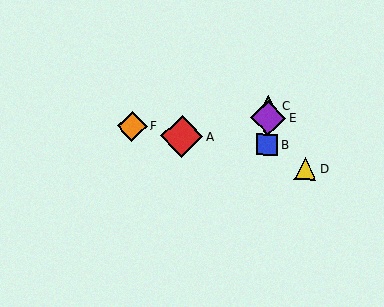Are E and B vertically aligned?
Yes, both are at x≈268.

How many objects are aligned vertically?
3 objects (B, C, E) are aligned vertically.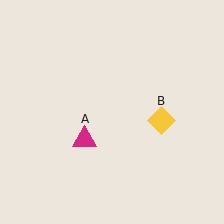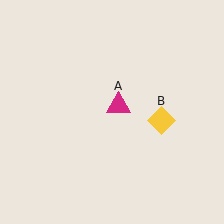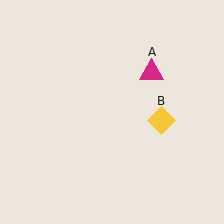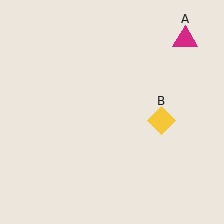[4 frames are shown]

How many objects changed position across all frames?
1 object changed position: magenta triangle (object A).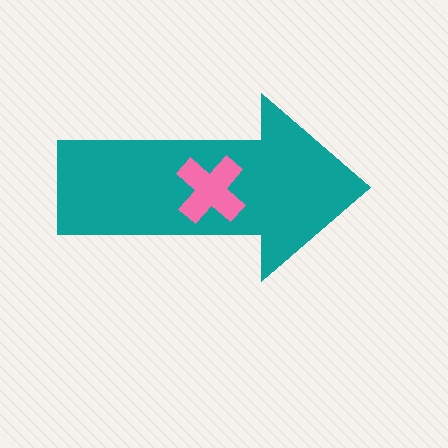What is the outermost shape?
The teal arrow.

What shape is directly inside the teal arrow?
The pink cross.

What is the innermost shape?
The pink cross.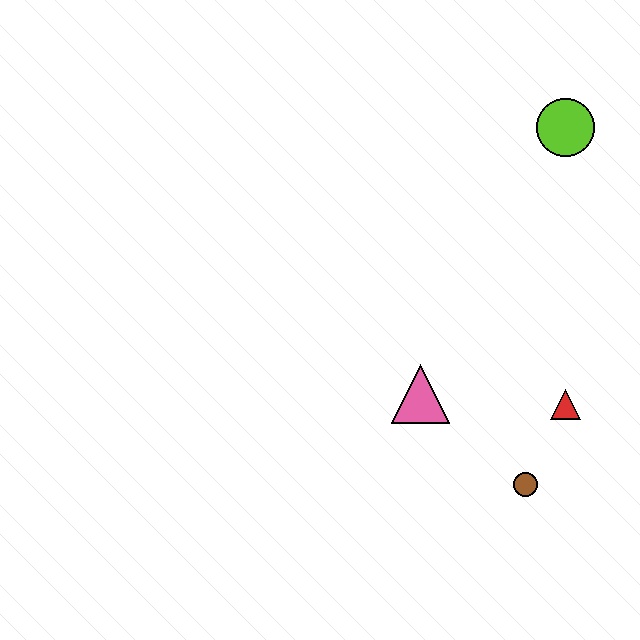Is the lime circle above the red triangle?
Yes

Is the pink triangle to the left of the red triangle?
Yes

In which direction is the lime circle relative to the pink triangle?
The lime circle is above the pink triangle.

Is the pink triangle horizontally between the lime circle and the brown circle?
No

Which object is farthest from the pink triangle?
The lime circle is farthest from the pink triangle.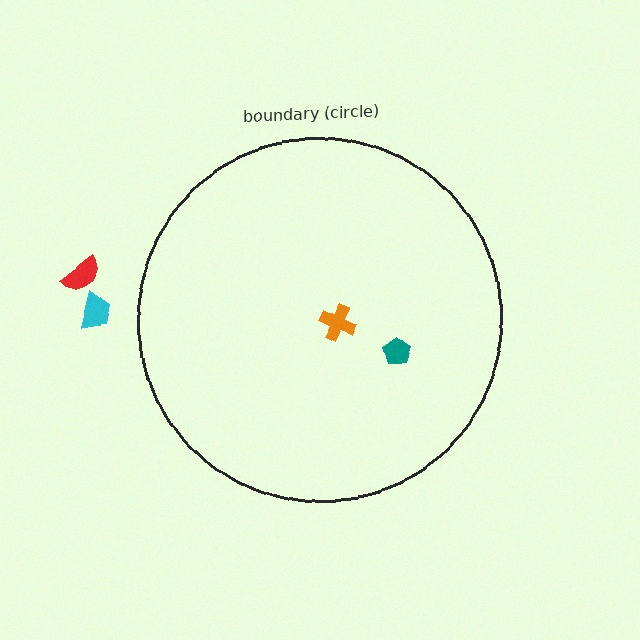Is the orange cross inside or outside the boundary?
Inside.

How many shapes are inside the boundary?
2 inside, 2 outside.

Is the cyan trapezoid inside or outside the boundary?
Outside.